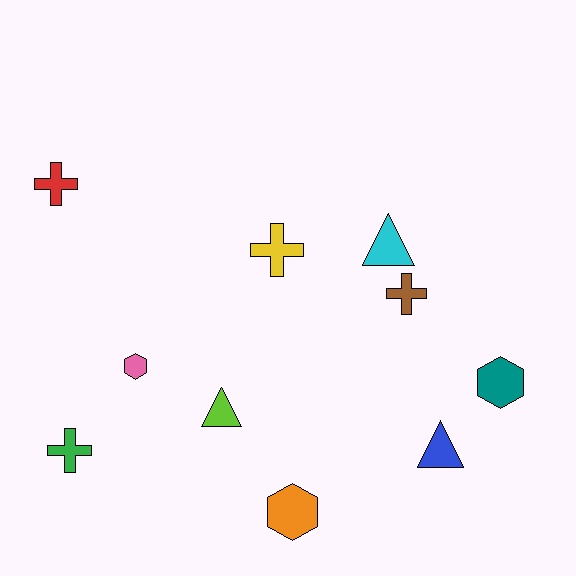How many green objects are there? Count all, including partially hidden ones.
There is 1 green object.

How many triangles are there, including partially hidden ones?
There are 3 triangles.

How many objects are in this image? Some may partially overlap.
There are 10 objects.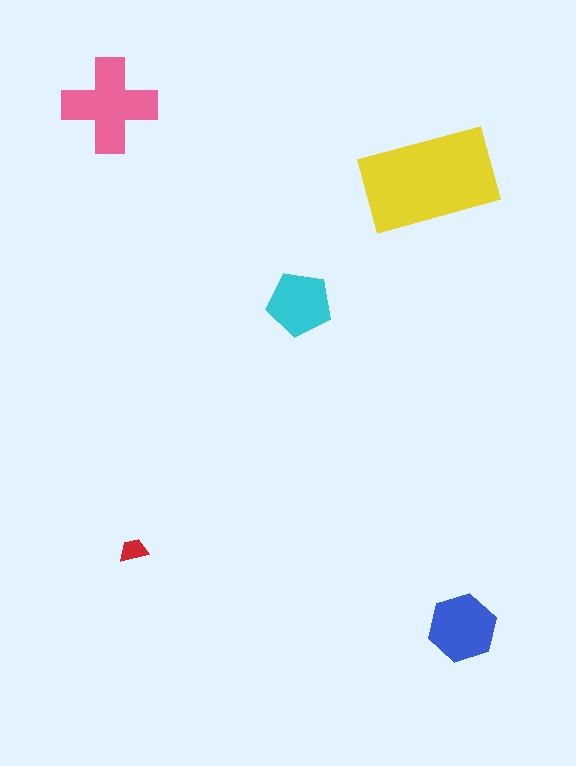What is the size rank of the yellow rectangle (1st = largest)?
1st.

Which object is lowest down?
The blue hexagon is bottommost.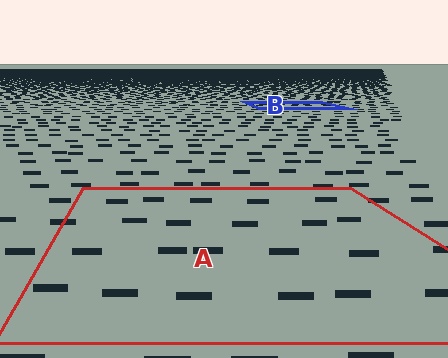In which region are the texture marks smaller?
The texture marks are smaller in region B, because it is farther away.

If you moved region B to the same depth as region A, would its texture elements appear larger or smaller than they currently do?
They would appear larger. At a closer depth, the same texture elements are projected at a bigger on-screen size.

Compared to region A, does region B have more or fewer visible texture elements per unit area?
Region B has more texture elements per unit area — they are packed more densely because it is farther away.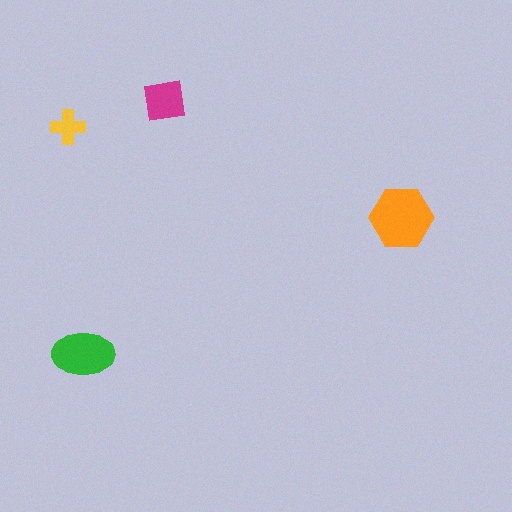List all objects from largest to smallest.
The orange hexagon, the green ellipse, the magenta square, the yellow cross.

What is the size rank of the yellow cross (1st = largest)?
4th.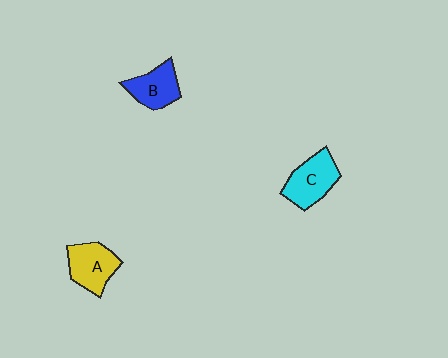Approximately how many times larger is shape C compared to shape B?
Approximately 1.2 times.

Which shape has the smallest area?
Shape B (blue).